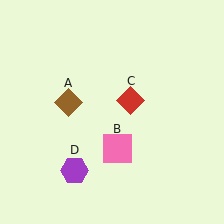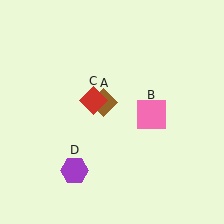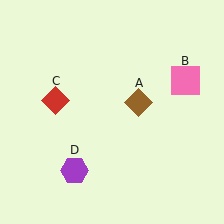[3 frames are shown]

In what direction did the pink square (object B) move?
The pink square (object B) moved up and to the right.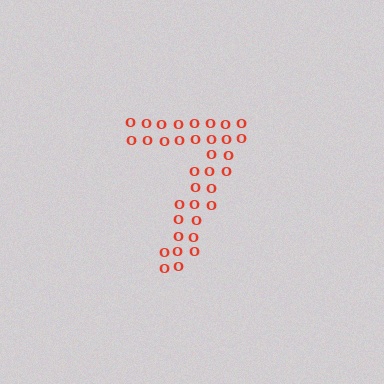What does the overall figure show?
The overall figure shows the digit 7.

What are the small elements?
The small elements are letter O's.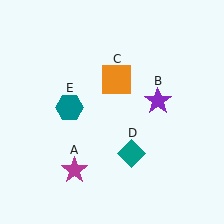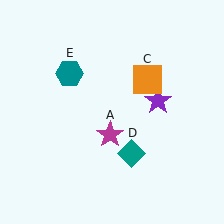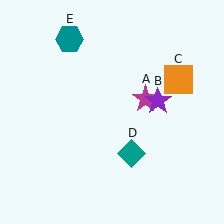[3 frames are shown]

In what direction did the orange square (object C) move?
The orange square (object C) moved right.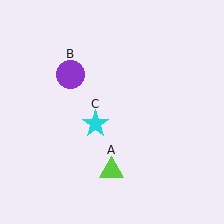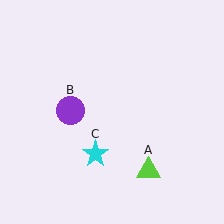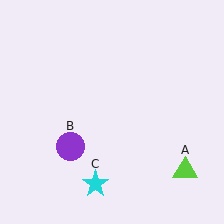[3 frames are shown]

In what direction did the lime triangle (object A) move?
The lime triangle (object A) moved right.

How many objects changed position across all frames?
3 objects changed position: lime triangle (object A), purple circle (object B), cyan star (object C).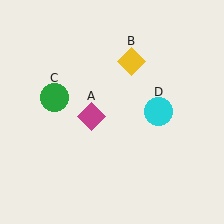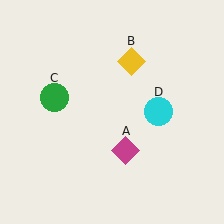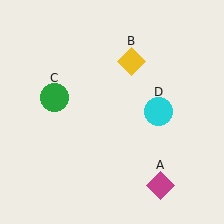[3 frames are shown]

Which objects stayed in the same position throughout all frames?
Yellow diamond (object B) and green circle (object C) and cyan circle (object D) remained stationary.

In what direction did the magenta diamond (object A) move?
The magenta diamond (object A) moved down and to the right.